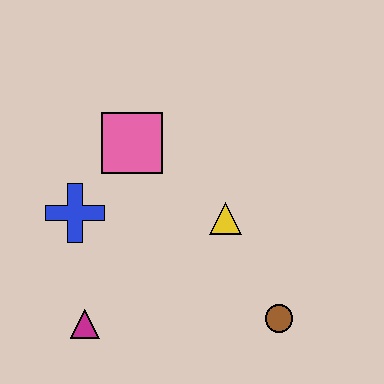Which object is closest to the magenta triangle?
The blue cross is closest to the magenta triangle.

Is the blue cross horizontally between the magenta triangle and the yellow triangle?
No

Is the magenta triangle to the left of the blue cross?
No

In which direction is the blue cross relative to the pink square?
The blue cross is below the pink square.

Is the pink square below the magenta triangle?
No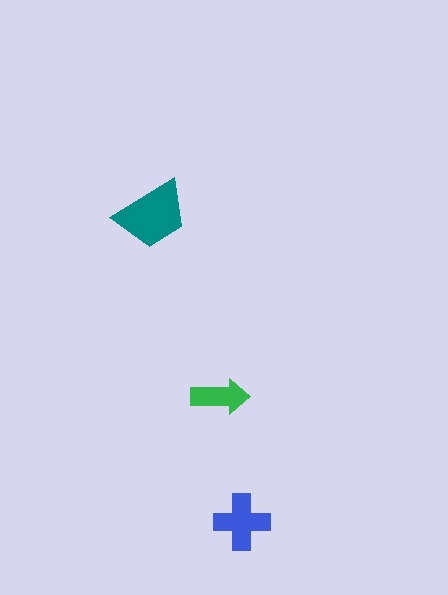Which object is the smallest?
The green arrow.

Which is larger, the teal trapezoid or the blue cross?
The teal trapezoid.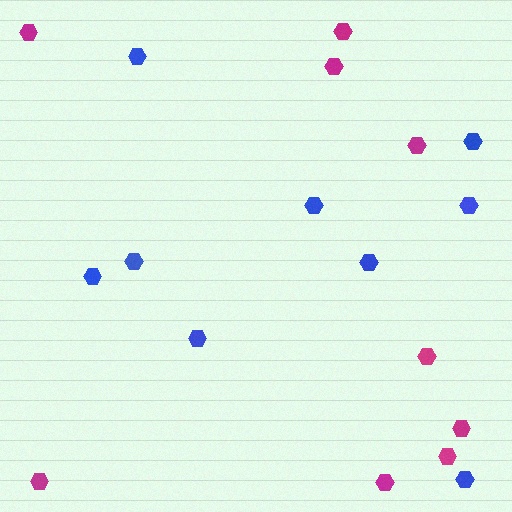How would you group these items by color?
There are 2 groups: one group of blue hexagons (9) and one group of magenta hexagons (9).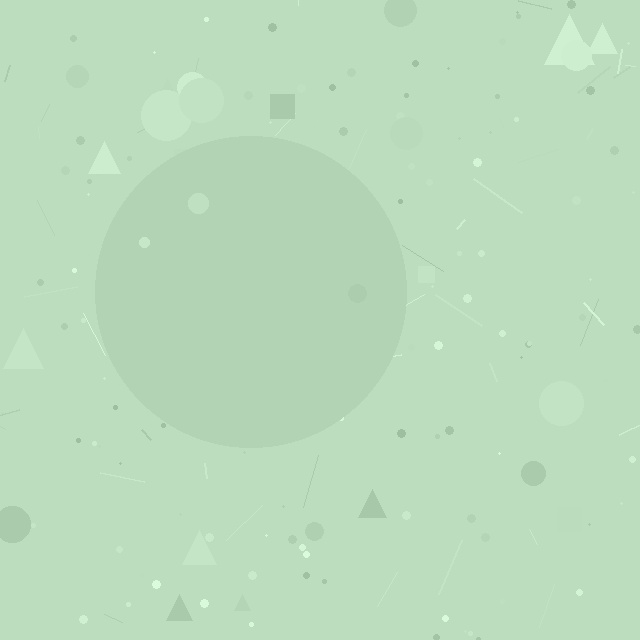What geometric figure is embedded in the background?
A circle is embedded in the background.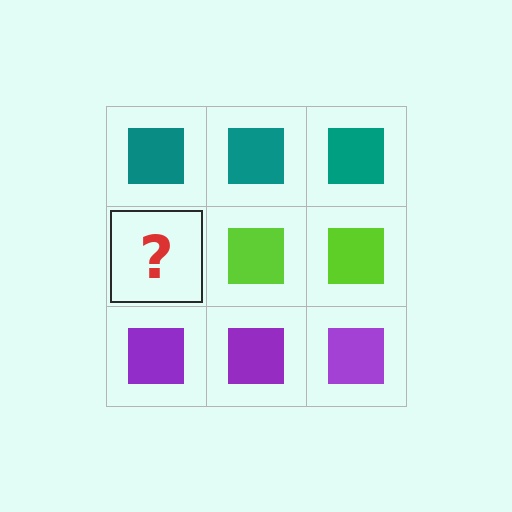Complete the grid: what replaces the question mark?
The question mark should be replaced with a lime square.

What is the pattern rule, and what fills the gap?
The rule is that each row has a consistent color. The gap should be filled with a lime square.